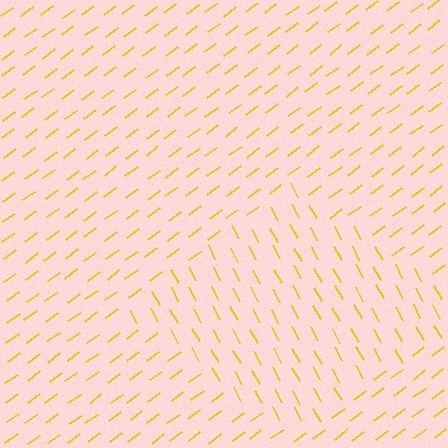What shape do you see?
I see a diamond.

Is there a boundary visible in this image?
Yes, there is a texture boundary formed by a change in line orientation.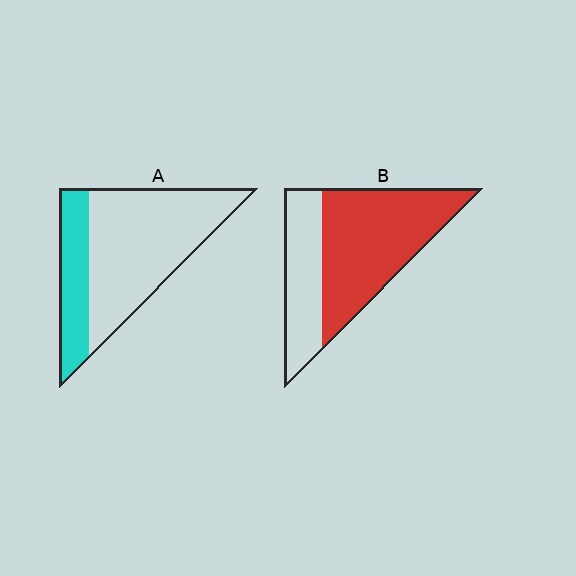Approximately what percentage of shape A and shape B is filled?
A is approximately 30% and B is approximately 65%.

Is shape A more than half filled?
No.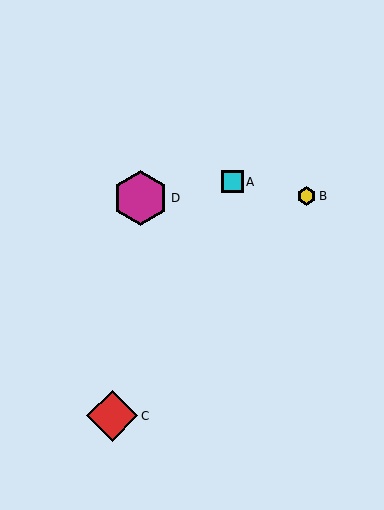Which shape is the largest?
The magenta hexagon (labeled D) is the largest.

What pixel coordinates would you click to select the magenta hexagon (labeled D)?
Click at (140, 198) to select the magenta hexagon D.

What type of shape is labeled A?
Shape A is a cyan square.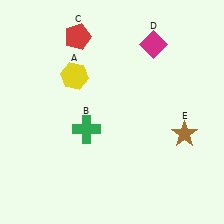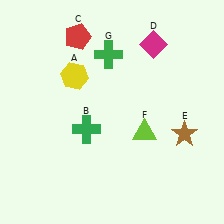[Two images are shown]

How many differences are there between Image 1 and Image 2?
There are 2 differences between the two images.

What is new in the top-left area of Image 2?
A green cross (G) was added in the top-left area of Image 2.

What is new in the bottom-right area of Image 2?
A lime triangle (F) was added in the bottom-right area of Image 2.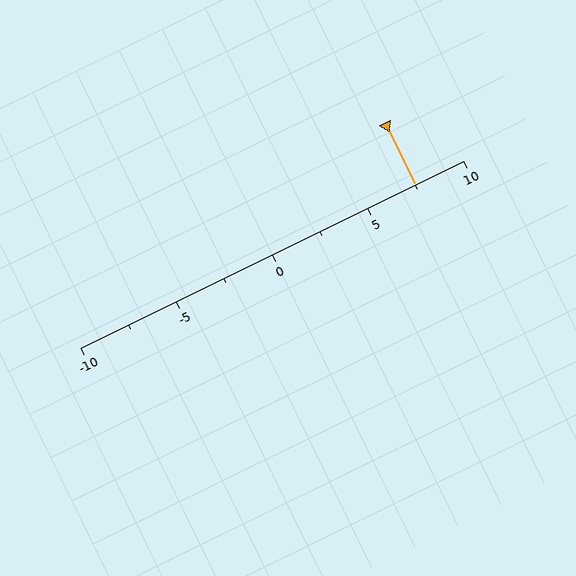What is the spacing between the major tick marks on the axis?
The major ticks are spaced 5 apart.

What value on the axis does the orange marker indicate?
The marker indicates approximately 7.5.